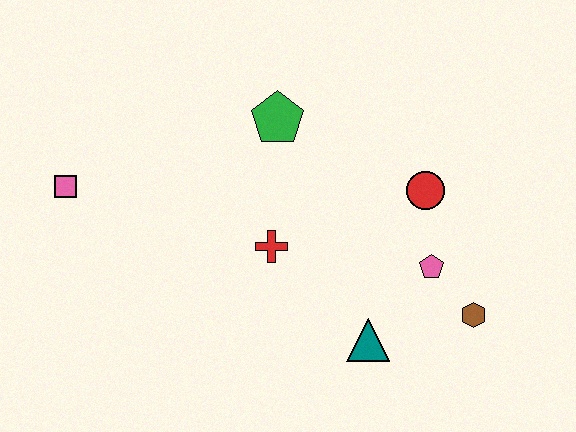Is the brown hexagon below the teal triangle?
No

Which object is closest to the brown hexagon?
The pink pentagon is closest to the brown hexagon.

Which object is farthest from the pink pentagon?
The pink square is farthest from the pink pentagon.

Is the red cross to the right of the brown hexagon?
No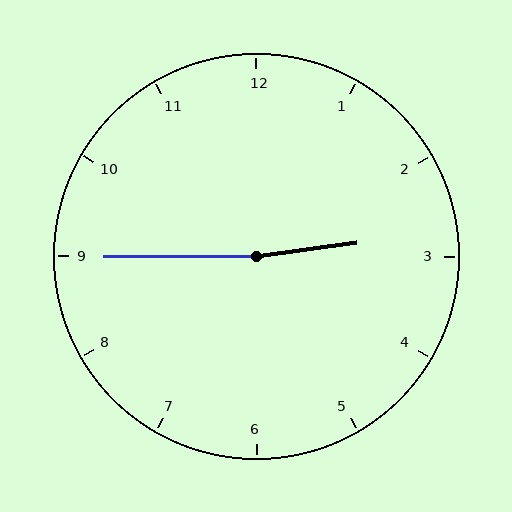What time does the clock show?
2:45.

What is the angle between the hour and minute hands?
Approximately 172 degrees.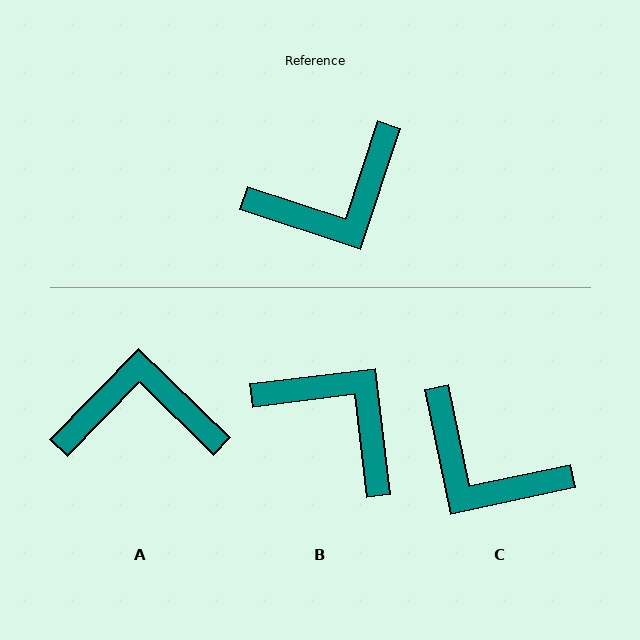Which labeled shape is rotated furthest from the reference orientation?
A, about 154 degrees away.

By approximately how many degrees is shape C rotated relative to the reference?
Approximately 60 degrees clockwise.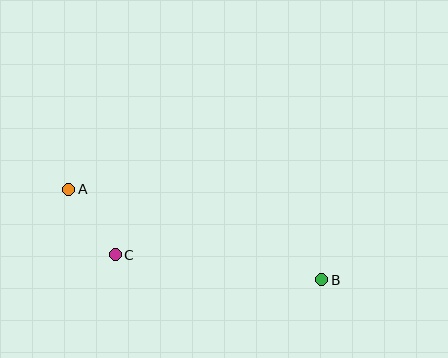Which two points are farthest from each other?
Points A and B are farthest from each other.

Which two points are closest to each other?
Points A and C are closest to each other.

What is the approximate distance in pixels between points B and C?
The distance between B and C is approximately 208 pixels.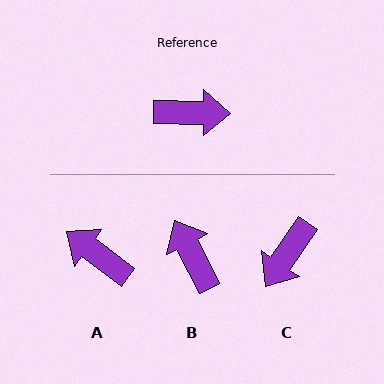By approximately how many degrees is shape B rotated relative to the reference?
Approximately 118 degrees counter-clockwise.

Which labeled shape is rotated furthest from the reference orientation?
A, about 144 degrees away.